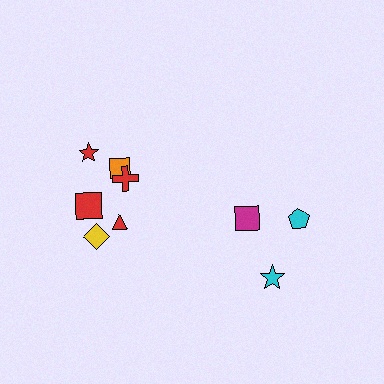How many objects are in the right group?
There are 3 objects.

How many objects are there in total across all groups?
There are 9 objects.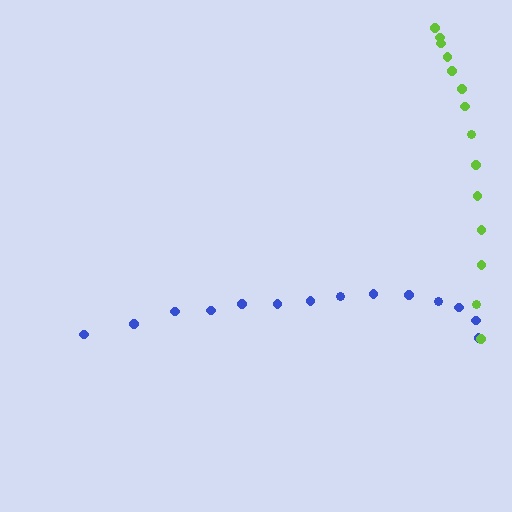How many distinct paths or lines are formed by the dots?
There are 2 distinct paths.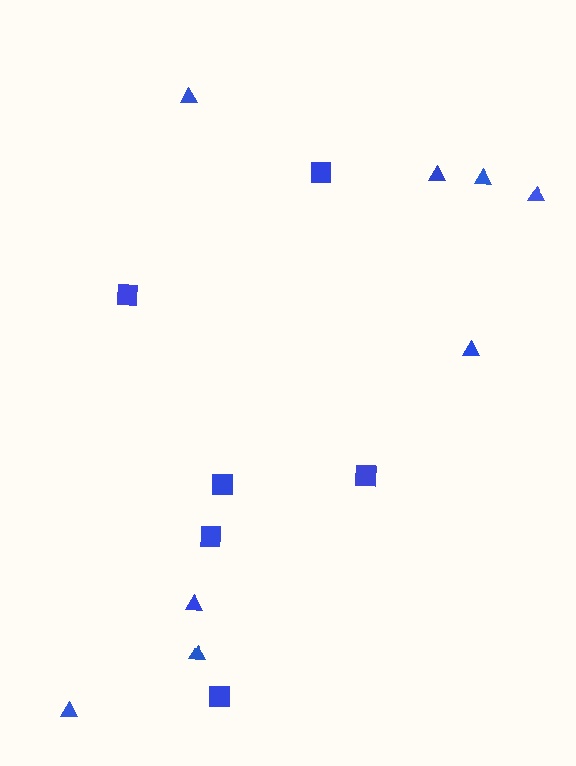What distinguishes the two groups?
There are 2 groups: one group of squares (6) and one group of triangles (8).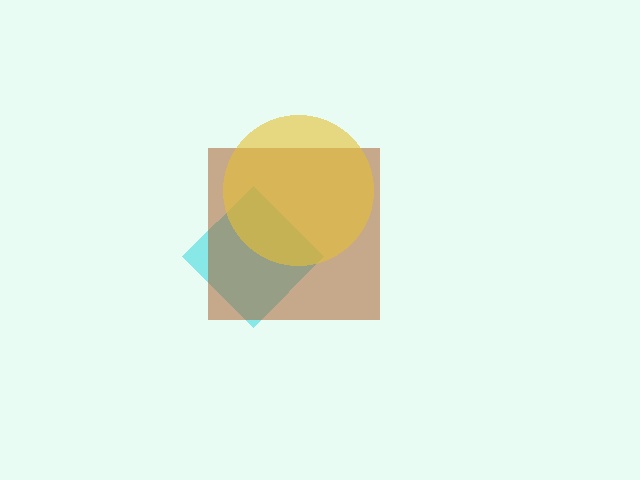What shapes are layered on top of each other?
The layered shapes are: a cyan diamond, a brown square, a yellow circle.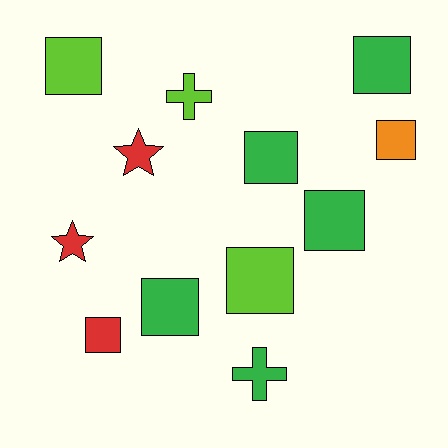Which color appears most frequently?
Green, with 5 objects.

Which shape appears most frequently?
Square, with 8 objects.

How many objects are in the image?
There are 12 objects.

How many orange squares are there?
There is 1 orange square.